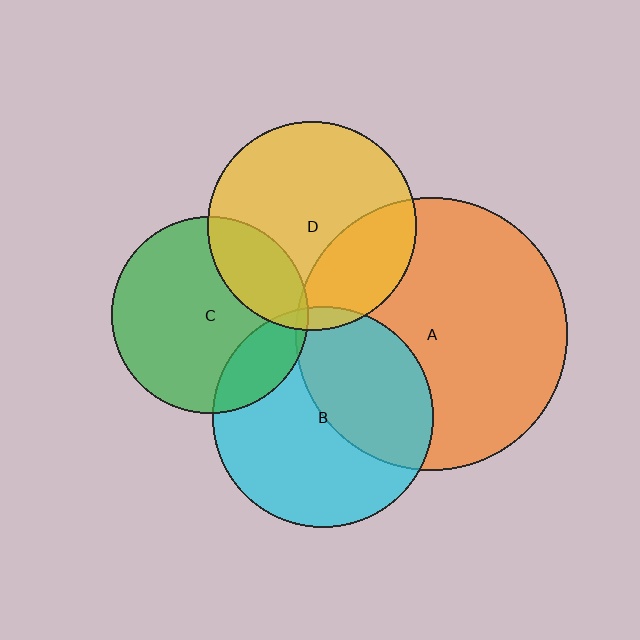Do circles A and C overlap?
Yes.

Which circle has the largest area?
Circle A (orange).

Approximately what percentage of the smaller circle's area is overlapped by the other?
Approximately 5%.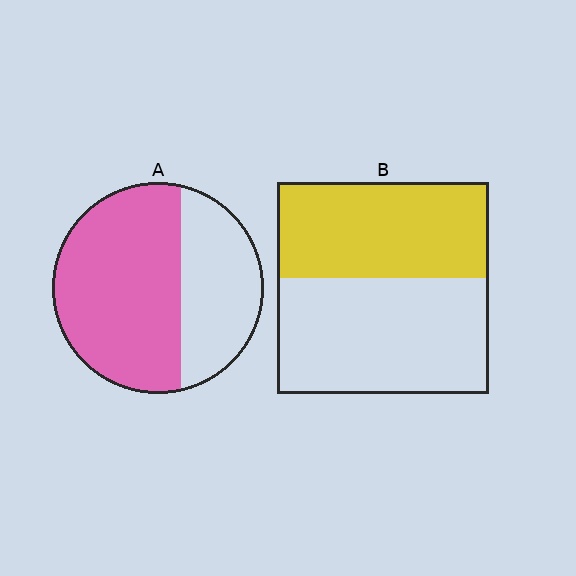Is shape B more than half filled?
No.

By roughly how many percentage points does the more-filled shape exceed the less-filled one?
By roughly 20 percentage points (A over B).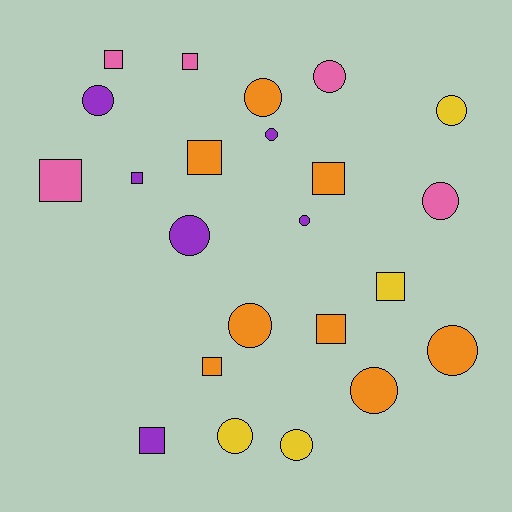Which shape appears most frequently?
Circle, with 13 objects.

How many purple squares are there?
There are 2 purple squares.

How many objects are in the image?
There are 23 objects.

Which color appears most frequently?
Orange, with 8 objects.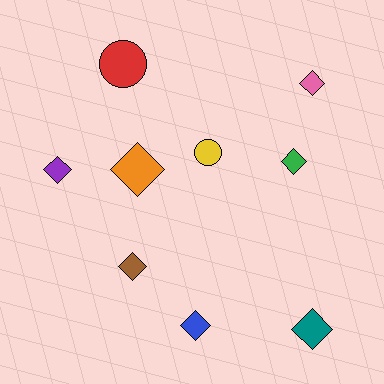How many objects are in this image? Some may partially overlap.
There are 9 objects.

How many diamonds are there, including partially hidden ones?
There are 7 diamonds.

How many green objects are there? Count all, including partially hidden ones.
There is 1 green object.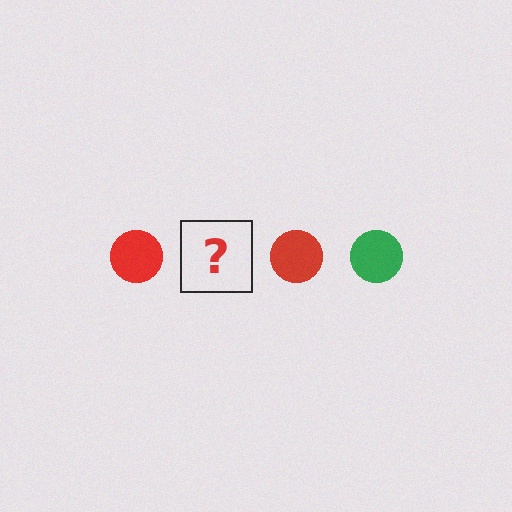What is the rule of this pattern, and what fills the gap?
The rule is that the pattern cycles through red, green circles. The gap should be filled with a green circle.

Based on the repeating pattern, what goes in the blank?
The blank should be a green circle.